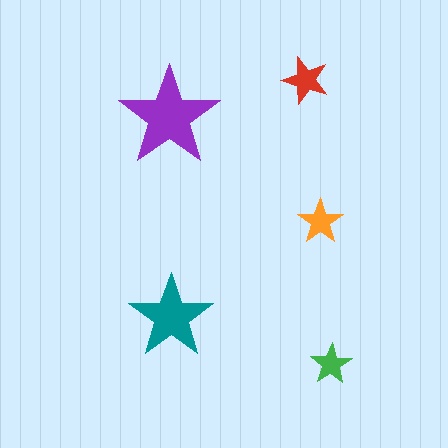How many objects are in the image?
There are 5 objects in the image.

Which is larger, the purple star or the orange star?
The purple one.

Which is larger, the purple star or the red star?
The purple one.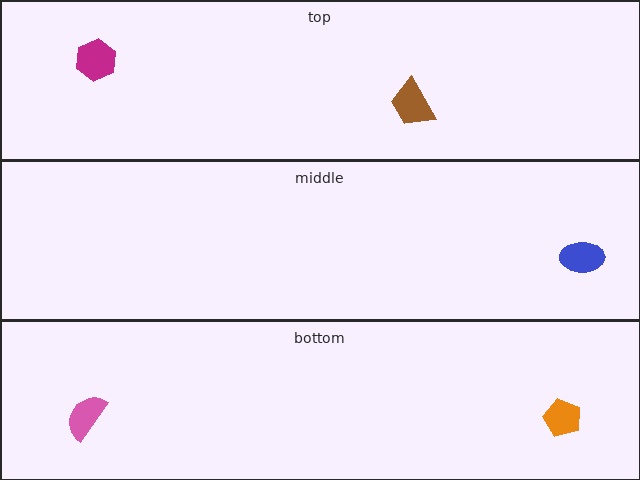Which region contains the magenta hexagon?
The top region.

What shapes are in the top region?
The magenta hexagon, the brown trapezoid.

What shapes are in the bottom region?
The pink semicircle, the orange pentagon.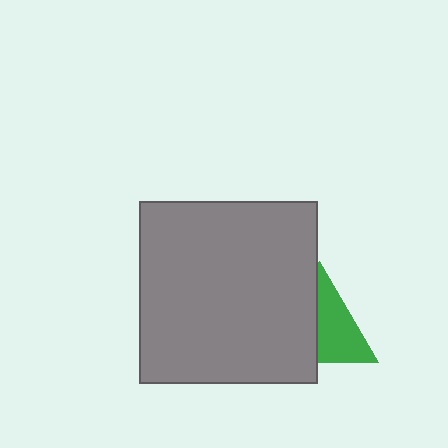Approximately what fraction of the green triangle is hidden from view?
Roughly 46% of the green triangle is hidden behind the gray rectangle.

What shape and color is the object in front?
The object in front is a gray rectangle.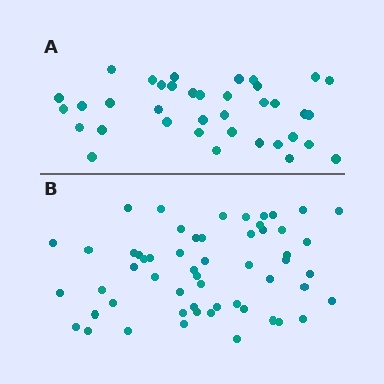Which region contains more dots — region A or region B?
Region B (the bottom region) has more dots.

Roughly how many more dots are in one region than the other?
Region B has approximately 20 more dots than region A.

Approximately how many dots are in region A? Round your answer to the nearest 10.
About 40 dots. (The exact count is 37, which rounds to 40.)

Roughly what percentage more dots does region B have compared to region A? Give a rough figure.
About 50% more.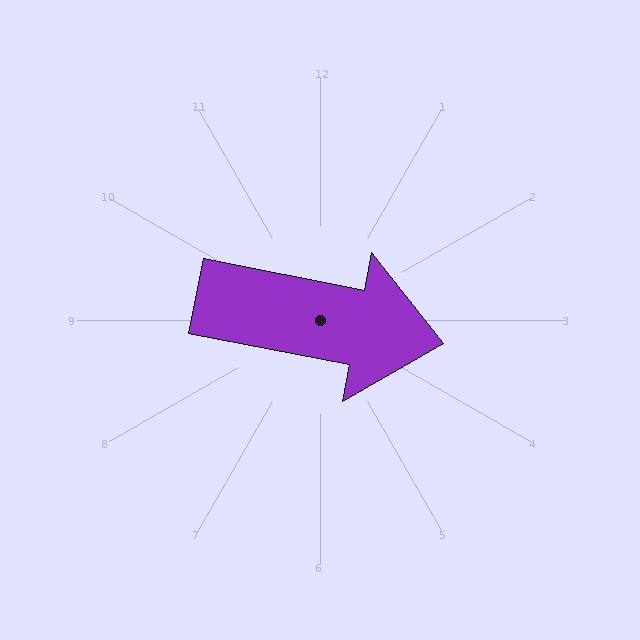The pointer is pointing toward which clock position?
Roughly 3 o'clock.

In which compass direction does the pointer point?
East.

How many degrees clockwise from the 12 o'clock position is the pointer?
Approximately 101 degrees.